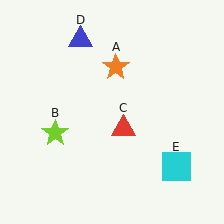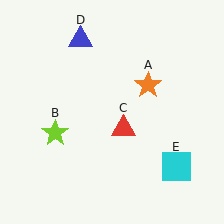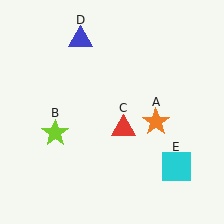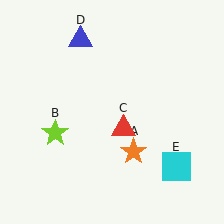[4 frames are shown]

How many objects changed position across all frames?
1 object changed position: orange star (object A).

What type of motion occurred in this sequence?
The orange star (object A) rotated clockwise around the center of the scene.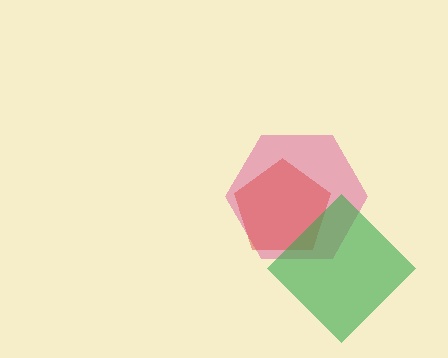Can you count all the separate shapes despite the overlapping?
Yes, there are 3 separate shapes.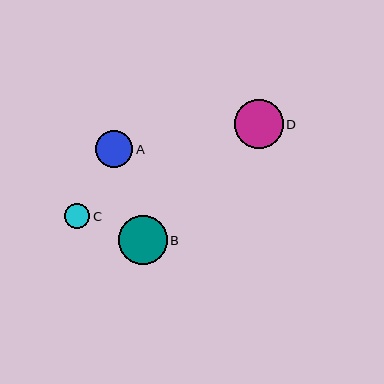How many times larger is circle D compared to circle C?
Circle D is approximately 1.9 times the size of circle C.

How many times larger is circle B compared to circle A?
Circle B is approximately 1.3 times the size of circle A.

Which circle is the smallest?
Circle C is the smallest with a size of approximately 25 pixels.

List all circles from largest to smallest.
From largest to smallest: D, B, A, C.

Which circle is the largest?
Circle D is the largest with a size of approximately 49 pixels.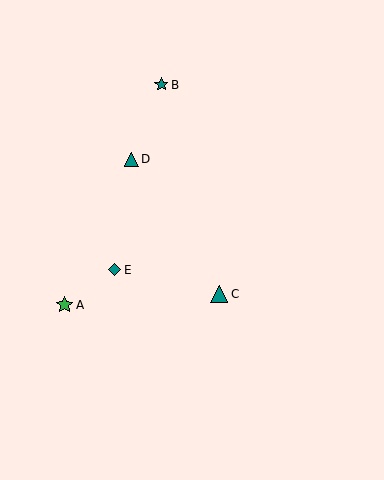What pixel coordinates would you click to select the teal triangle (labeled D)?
Click at (131, 159) to select the teal triangle D.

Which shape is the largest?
The green star (labeled A) is the largest.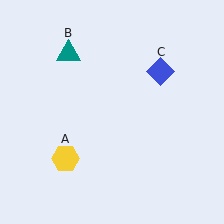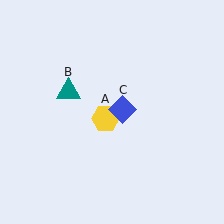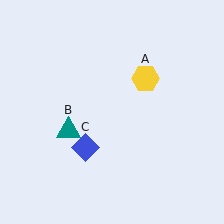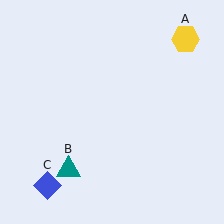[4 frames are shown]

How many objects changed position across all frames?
3 objects changed position: yellow hexagon (object A), teal triangle (object B), blue diamond (object C).